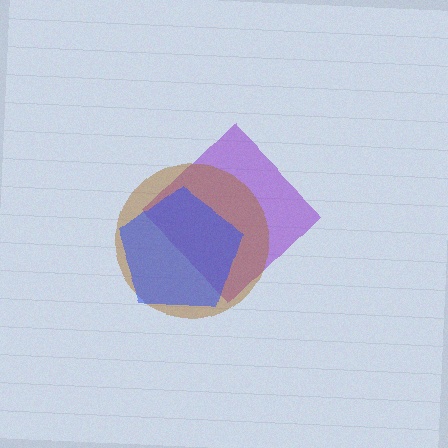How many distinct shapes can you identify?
There are 3 distinct shapes: a purple diamond, a brown circle, a blue pentagon.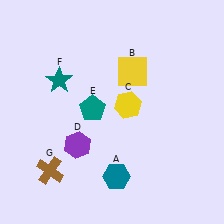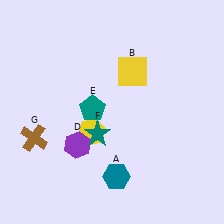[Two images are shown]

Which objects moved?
The objects that moved are: the yellow hexagon (C), the teal star (F), the brown cross (G).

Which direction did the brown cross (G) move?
The brown cross (G) moved up.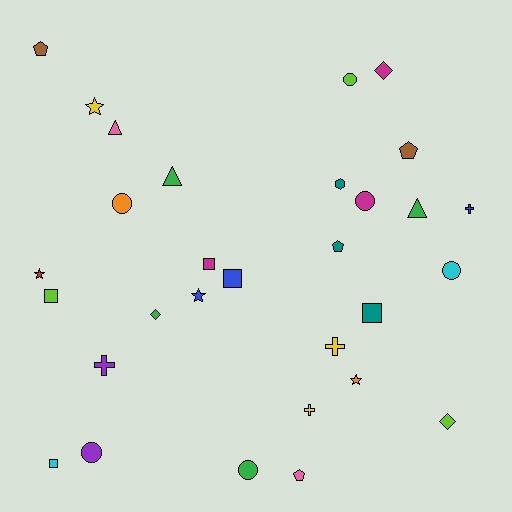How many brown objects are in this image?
There are 2 brown objects.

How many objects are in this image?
There are 30 objects.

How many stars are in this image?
There are 4 stars.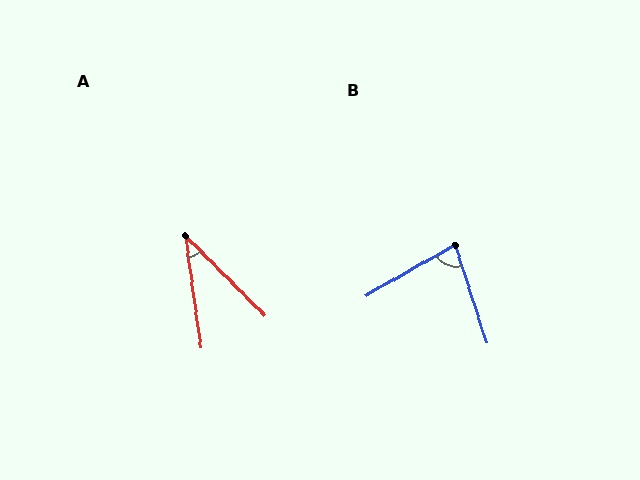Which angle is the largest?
B, at approximately 78 degrees.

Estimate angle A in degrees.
Approximately 37 degrees.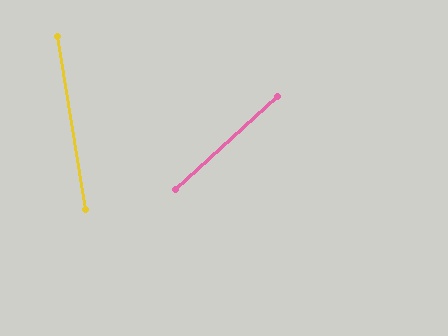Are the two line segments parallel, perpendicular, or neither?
Neither parallel nor perpendicular — they differ by about 57°.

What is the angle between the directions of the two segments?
Approximately 57 degrees.